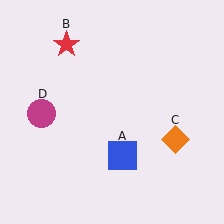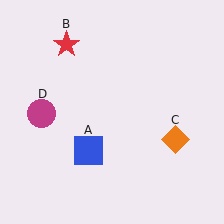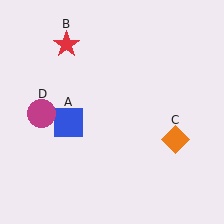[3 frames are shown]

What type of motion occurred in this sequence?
The blue square (object A) rotated clockwise around the center of the scene.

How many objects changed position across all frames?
1 object changed position: blue square (object A).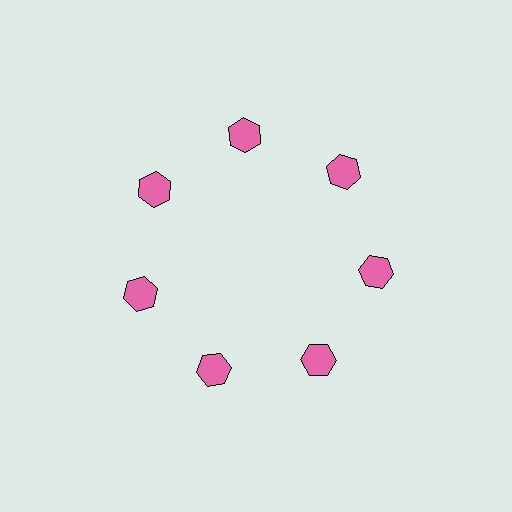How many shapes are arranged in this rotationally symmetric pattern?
There are 7 shapes, arranged in 7 groups of 1.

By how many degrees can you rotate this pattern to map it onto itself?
The pattern maps onto itself every 51 degrees of rotation.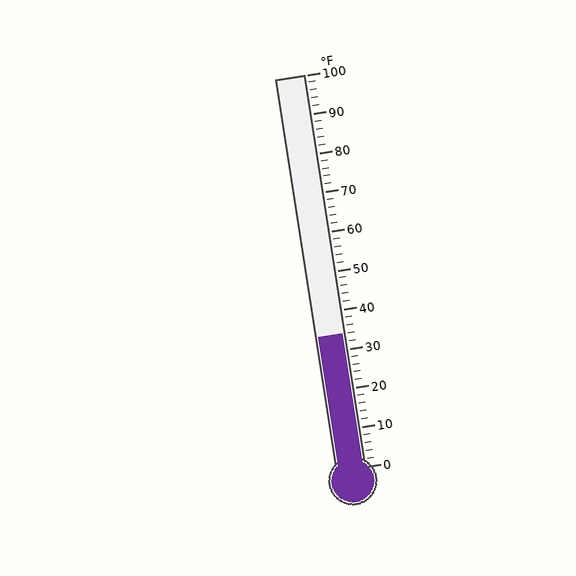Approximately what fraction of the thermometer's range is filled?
The thermometer is filled to approximately 35% of its range.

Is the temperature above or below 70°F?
The temperature is below 70°F.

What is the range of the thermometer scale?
The thermometer scale ranges from 0°F to 100°F.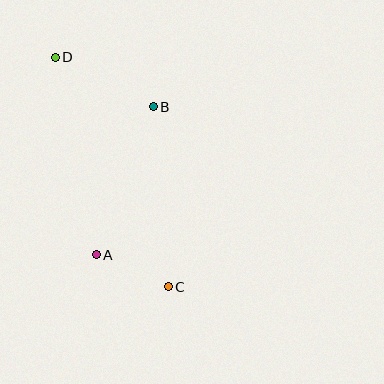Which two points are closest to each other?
Points A and C are closest to each other.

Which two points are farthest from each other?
Points C and D are farthest from each other.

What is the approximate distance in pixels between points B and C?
The distance between B and C is approximately 181 pixels.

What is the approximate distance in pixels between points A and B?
The distance between A and B is approximately 159 pixels.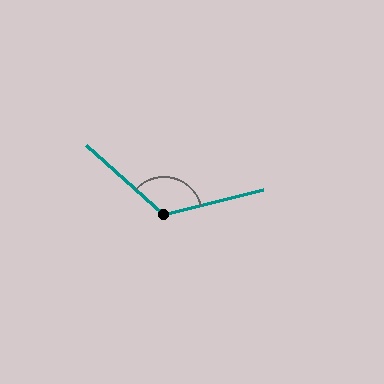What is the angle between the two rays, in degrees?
Approximately 124 degrees.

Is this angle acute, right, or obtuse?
It is obtuse.